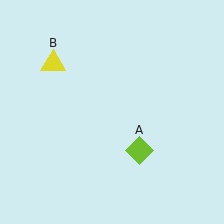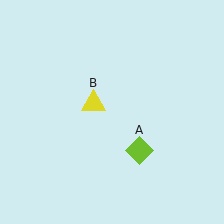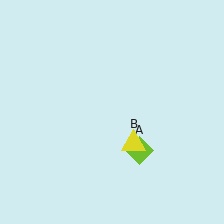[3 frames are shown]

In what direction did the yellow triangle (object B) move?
The yellow triangle (object B) moved down and to the right.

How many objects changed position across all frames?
1 object changed position: yellow triangle (object B).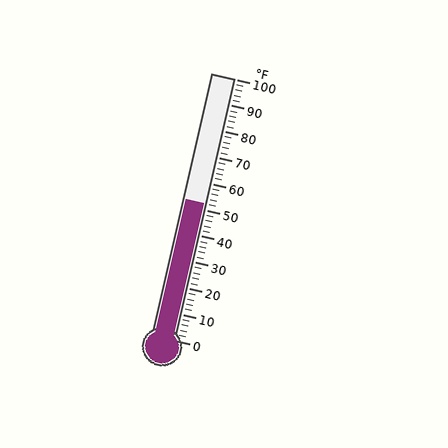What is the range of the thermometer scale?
The thermometer scale ranges from 0°F to 100°F.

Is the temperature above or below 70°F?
The temperature is below 70°F.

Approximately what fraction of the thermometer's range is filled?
The thermometer is filled to approximately 50% of its range.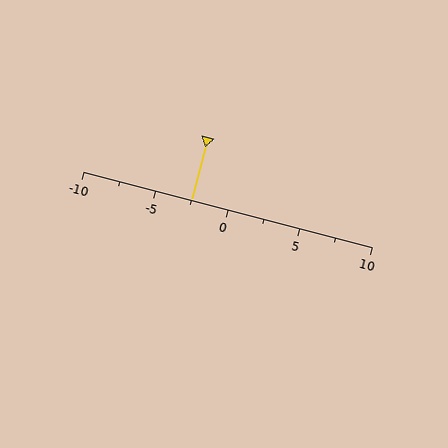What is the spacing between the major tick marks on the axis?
The major ticks are spaced 5 apart.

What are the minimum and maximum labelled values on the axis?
The axis runs from -10 to 10.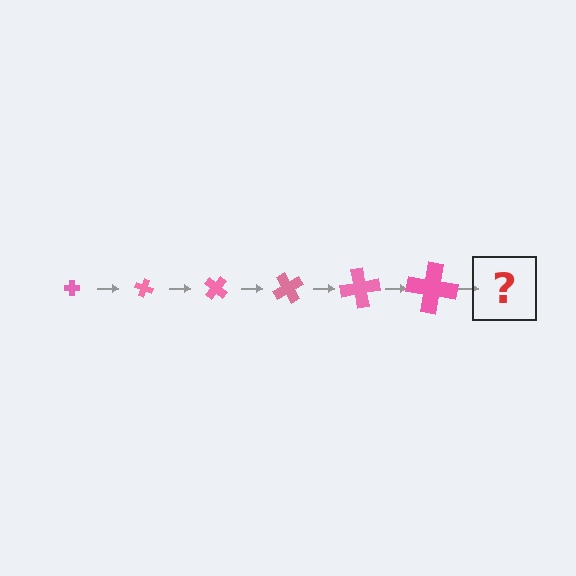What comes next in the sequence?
The next element should be a cross, larger than the previous one and rotated 120 degrees from the start.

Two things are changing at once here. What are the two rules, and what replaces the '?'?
The two rules are that the cross grows larger each step and it rotates 20 degrees each step. The '?' should be a cross, larger than the previous one and rotated 120 degrees from the start.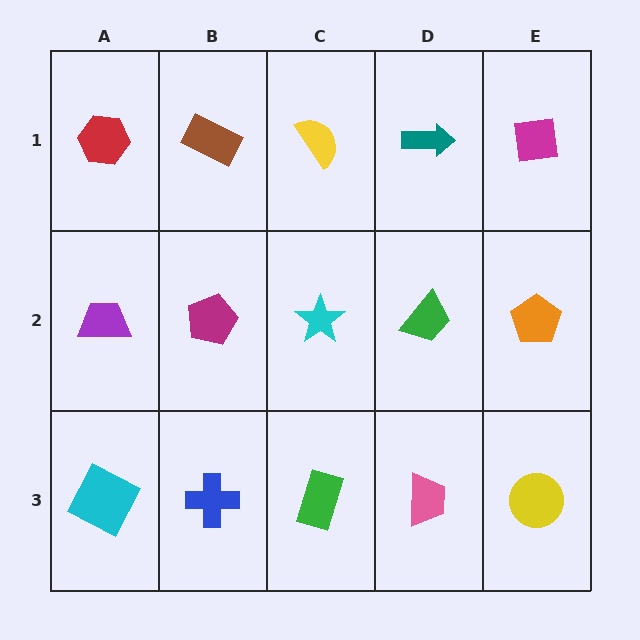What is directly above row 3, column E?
An orange pentagon.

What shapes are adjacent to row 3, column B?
A magenta pentagon (row 2, column B), a cyan square (row 3, column A), a green rectangle (row 3, column C).